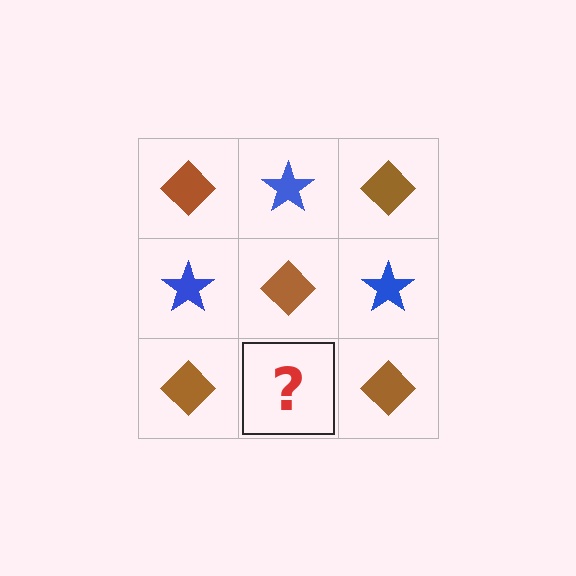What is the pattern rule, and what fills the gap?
The rule is that it alternates brown diamond and blue star in a checkerboard pattern. The gap should be filled with a blue star.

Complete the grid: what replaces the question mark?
The question mark should be replaced with a blue star.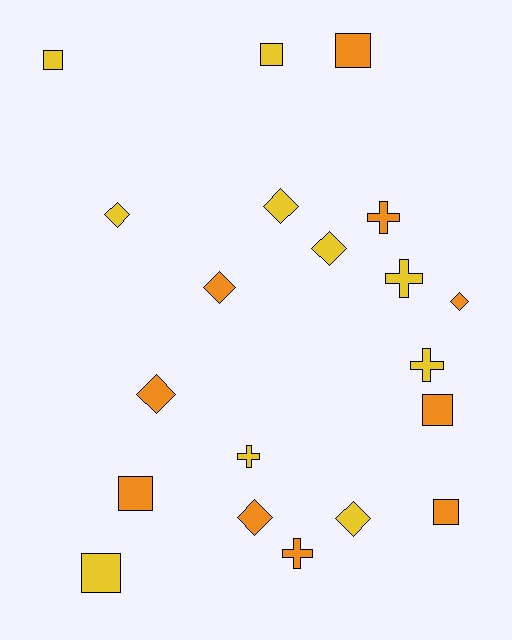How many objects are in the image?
There are 20 objects.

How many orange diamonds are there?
There are 4 orange diamonds.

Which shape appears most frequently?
Diamond, with 8 objects.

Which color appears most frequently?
Yellow, with 10 objects.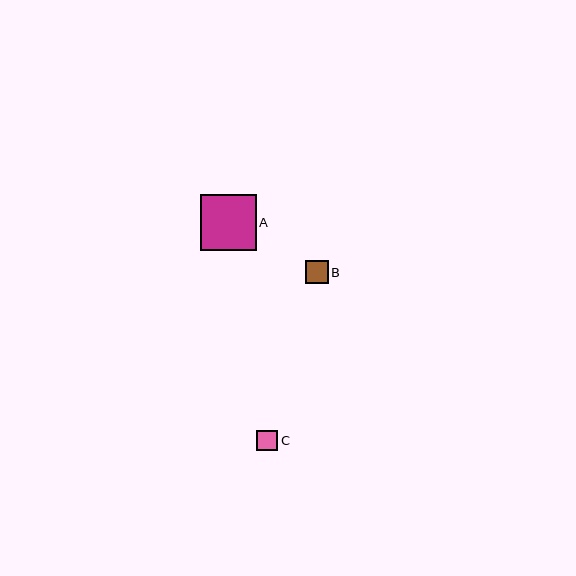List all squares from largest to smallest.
From largest to smallest: A, B, C.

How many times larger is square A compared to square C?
Square A is approximately 2.7 times the size of square C.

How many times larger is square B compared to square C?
Square B is approximately 1.1 times the size of square C.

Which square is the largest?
Square A is the largest with a size of approximately 56 pixels.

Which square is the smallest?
Square C is the smallest with a size of approximately 21 pixels.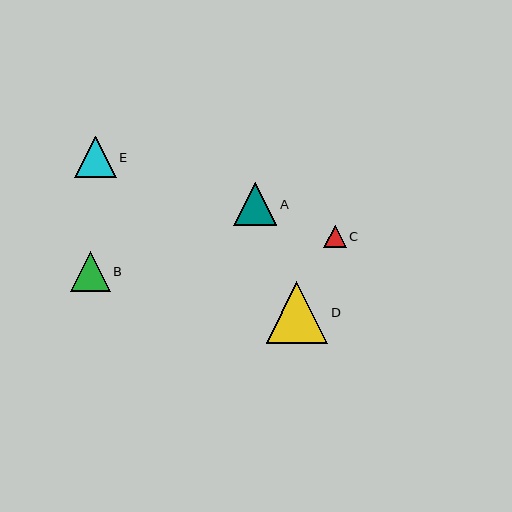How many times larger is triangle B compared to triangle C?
Triangle B is approximately 1.8 times the size of triangle C.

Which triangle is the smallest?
Triangle C is the smallest with a size of approximately 23 pixels.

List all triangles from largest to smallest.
From largest to smallest: D, A, E, B, C.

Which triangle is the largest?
Triangle D is the largest with a size of approximately 62 pixels.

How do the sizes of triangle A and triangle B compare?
Triangle A and triangle B are approximately the same size.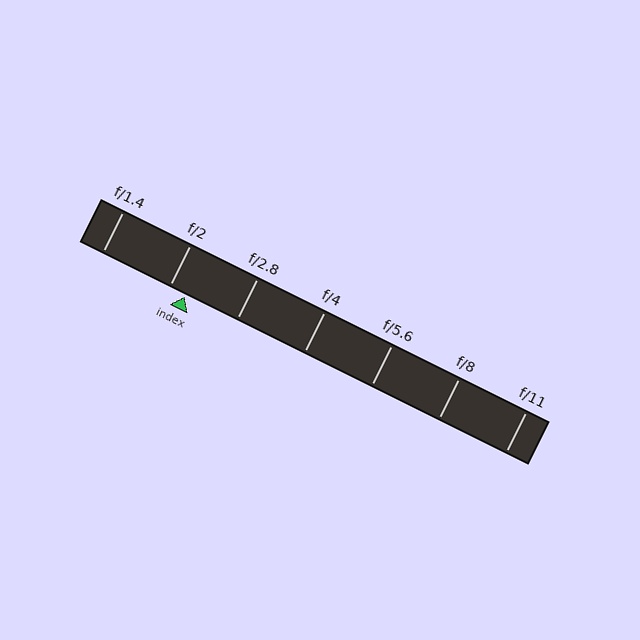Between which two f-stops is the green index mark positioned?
The index mark is between f/2 and f/2.8.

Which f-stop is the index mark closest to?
The index mark is closest to f/2.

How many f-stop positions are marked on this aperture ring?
There are 7 f-stop positions marked.